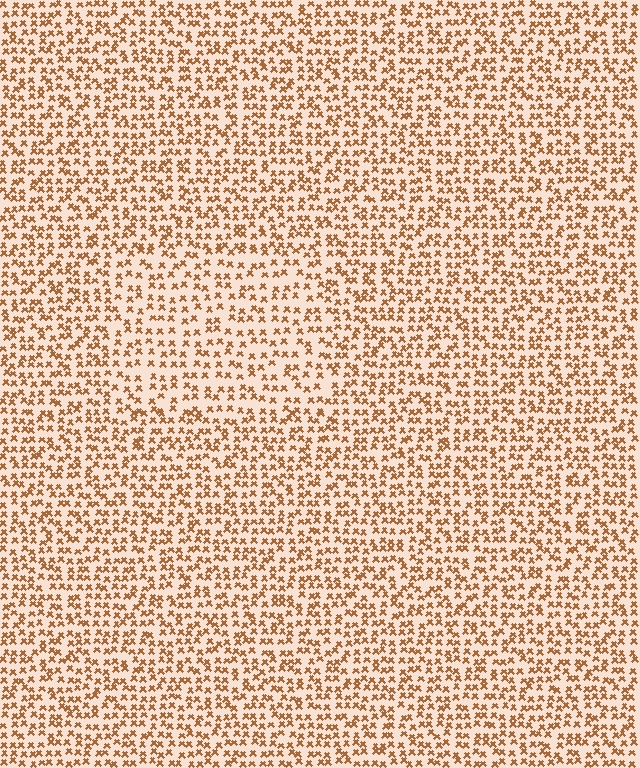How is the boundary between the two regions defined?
The boundary is defined by a change in element density (approximately 1.5x ratio). All elements are the same color, size, and shape.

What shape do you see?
I see a rectangle.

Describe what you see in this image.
The image contains small brown elements arranged at two different densities. A rectangle-shaped region is visible where the elements are less densely packed than the surrounding area.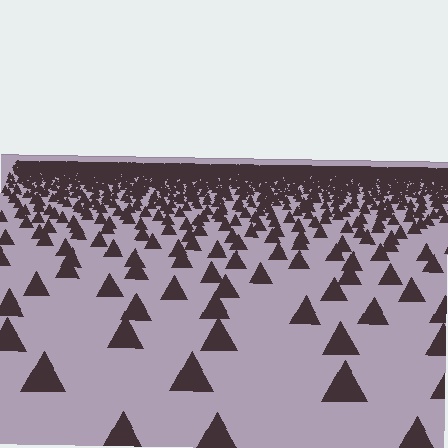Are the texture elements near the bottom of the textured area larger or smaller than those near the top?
Larger. Near the bottom, elements are closer to the viewer and appear at a bigger on-screen size.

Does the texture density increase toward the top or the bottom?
Density increases toward the top.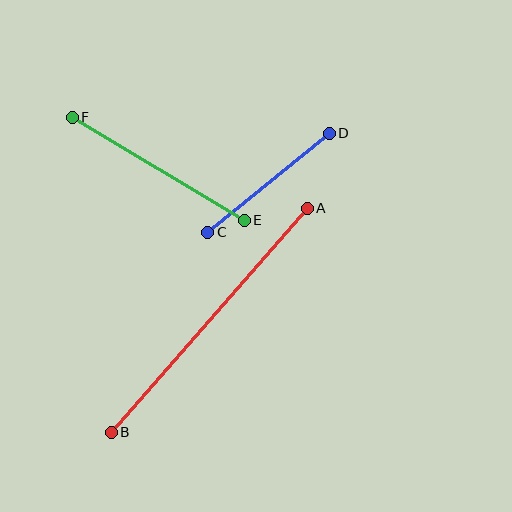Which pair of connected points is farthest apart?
Points A and B are farthest apart.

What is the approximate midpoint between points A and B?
The midpoint is at approximately (209, 320) pixels.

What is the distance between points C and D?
The distance is approximately 156 pixels.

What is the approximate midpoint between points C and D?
The midpoint is at approximately (269, 183) pixels.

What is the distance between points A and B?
The distance is approximately 298 pixels.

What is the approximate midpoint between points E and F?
The midpoint is at approximately (158, 169) pixels.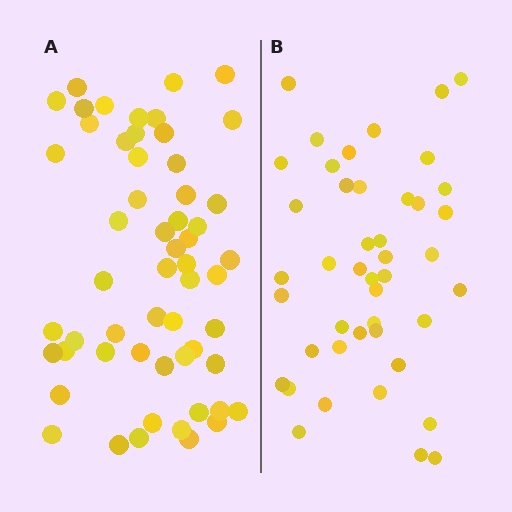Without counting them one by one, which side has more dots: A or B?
Region A (the left region) has more dots.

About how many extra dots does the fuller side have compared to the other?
Region A has roughly 12 or so more dots than region B.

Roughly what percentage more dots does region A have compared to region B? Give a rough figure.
About 25% more.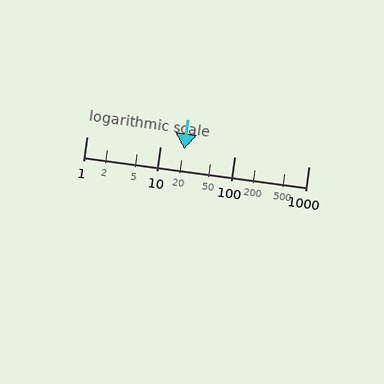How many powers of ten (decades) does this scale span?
The scale spans 3 decades, from 1 to 1000.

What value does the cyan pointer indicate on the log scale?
The pointer indicates approximately 21.